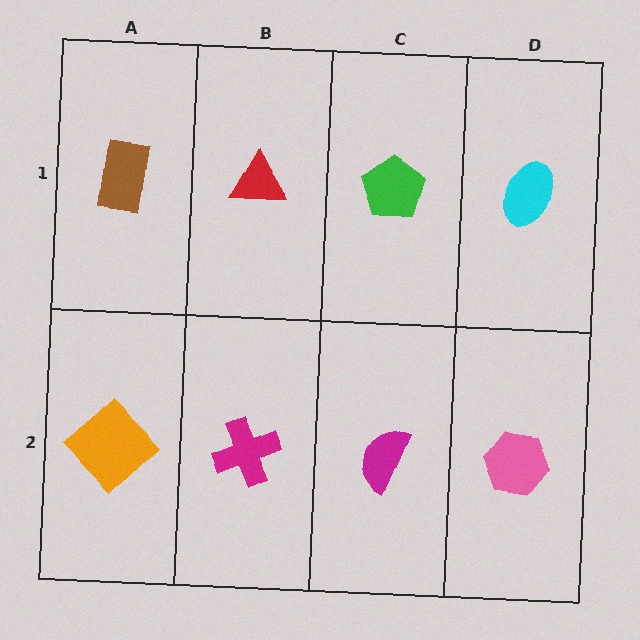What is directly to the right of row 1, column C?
A cyan ellipse.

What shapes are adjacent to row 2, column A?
A brown rectangle (row 1, column A), a magenta cross (row 2, column B).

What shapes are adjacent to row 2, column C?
A green pentagon (row 1, column C), a magenta cross (row 2, column B), a pink hexagon (row 2, column D).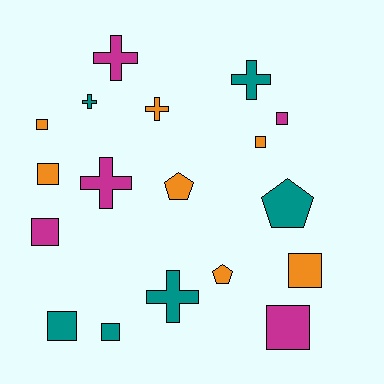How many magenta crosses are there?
There are 2 magenta crosses.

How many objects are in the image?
There are 18 objects.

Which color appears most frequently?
Orange, with 7 objects.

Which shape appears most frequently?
Square, with 9 objects.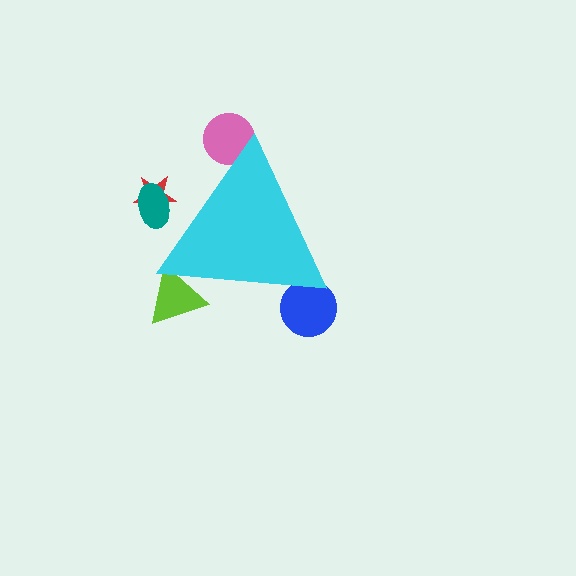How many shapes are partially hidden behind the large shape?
5 shapes are partially hidden.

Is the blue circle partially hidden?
Yes, the blue circle is partially hidden behind the cyan triangle.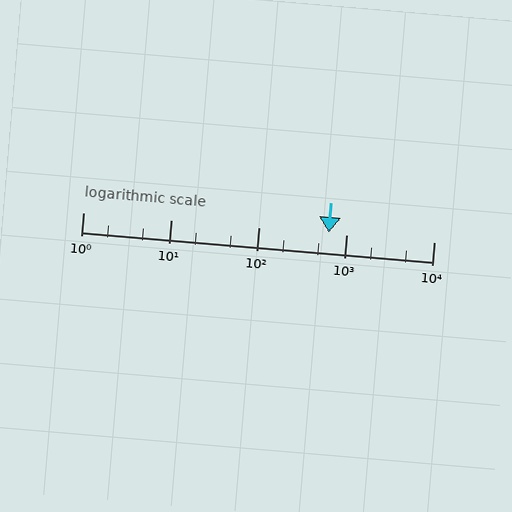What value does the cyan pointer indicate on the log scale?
The pointer indicates approximately 630.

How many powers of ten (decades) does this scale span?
The scale spans 4 decades, from 1 to 10000.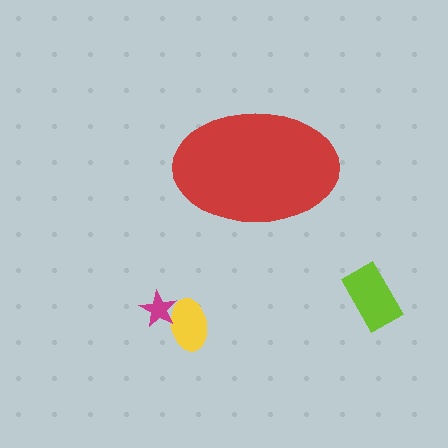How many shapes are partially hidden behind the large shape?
0 shapes are partially hidden.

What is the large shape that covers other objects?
A red ellipse.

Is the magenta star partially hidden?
No, the magenta star is fully visible.